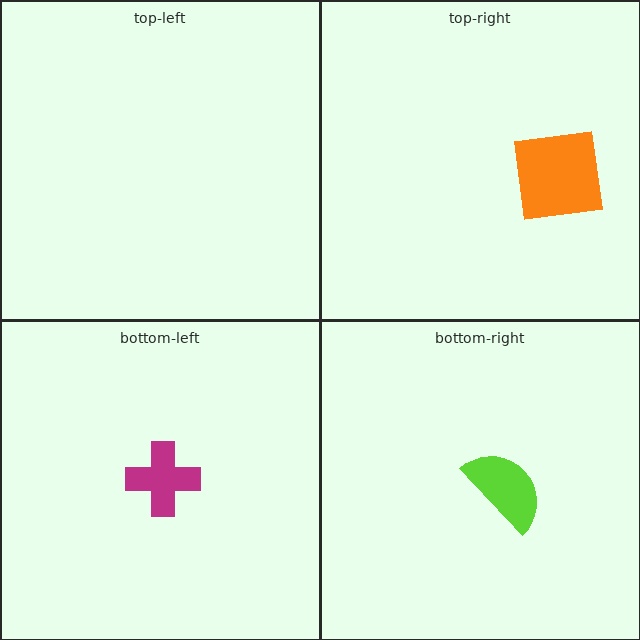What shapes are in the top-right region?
The orange square.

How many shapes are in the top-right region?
1.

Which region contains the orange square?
The top-right region.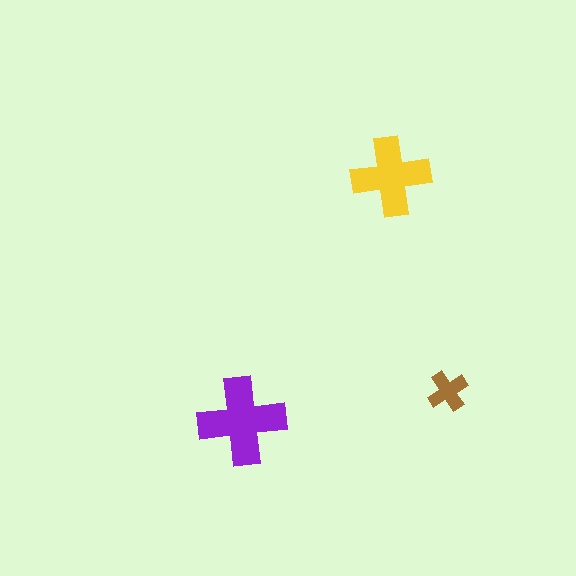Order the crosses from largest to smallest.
the purple one, the yellow one, the brown one.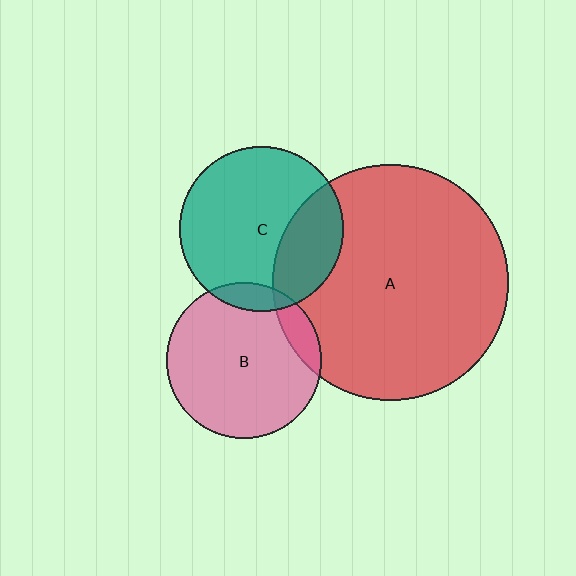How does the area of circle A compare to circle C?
Approximately 2.1 times.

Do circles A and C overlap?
Yes.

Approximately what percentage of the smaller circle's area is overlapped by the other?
Approximately 30%.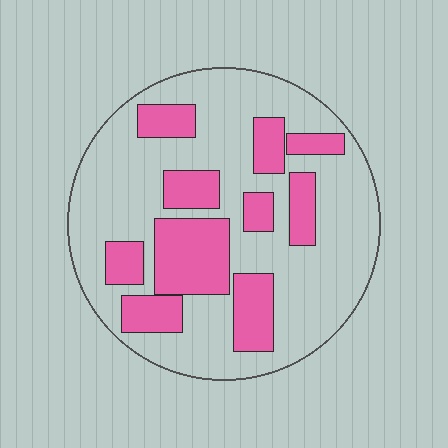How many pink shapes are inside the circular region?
10.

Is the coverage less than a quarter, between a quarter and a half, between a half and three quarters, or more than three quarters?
Between a quarter and a half.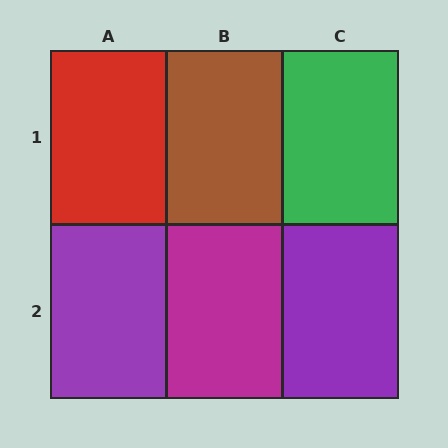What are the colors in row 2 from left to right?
Purple, magenta, purple.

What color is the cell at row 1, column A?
Red.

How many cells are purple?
2 cells are purple.